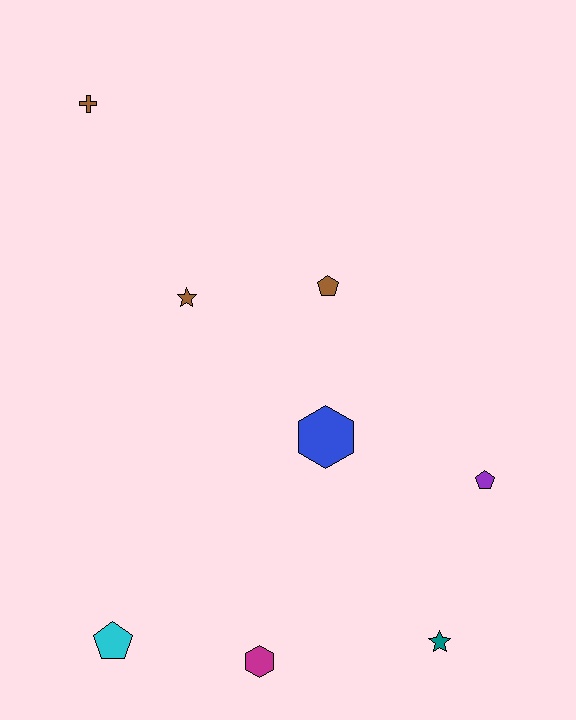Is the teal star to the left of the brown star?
No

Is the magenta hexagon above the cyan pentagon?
No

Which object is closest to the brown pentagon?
The brown star is closest to the brown pentagon.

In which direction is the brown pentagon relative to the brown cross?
The brown pentagon is to the right of the brown cross.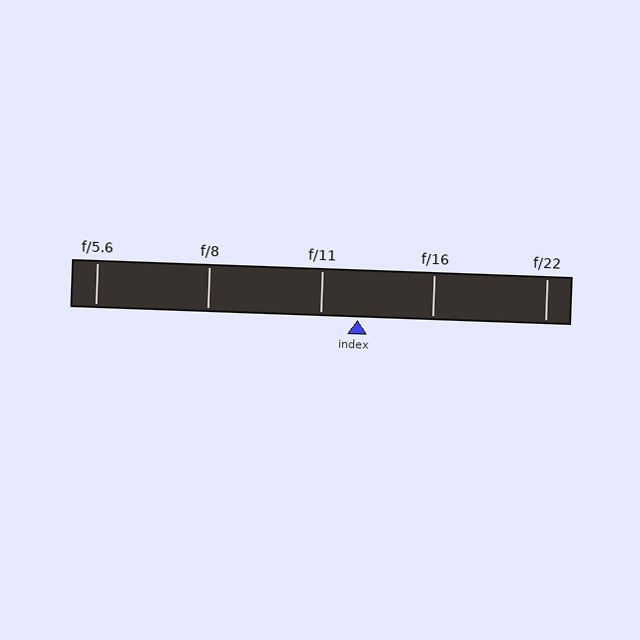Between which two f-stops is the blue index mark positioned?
The index mark is between f/11 and f/16.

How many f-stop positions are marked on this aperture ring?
There are 5 f-stop positions marked.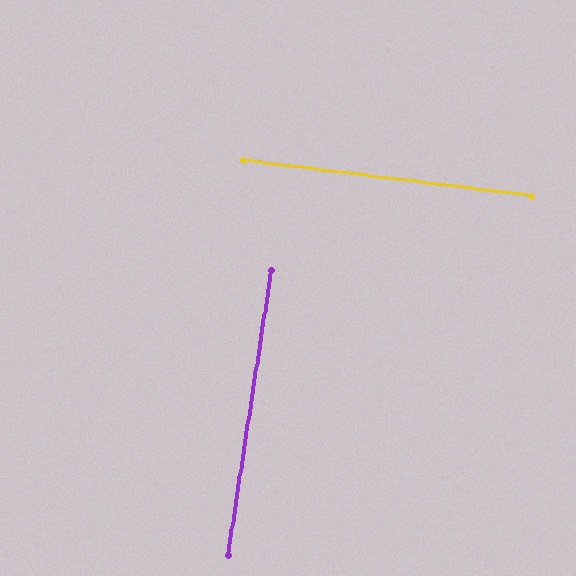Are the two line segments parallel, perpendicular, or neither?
Perpendicular — they meet at approximately 88°.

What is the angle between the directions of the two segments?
Approximately 88 degrees.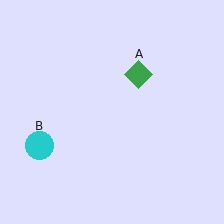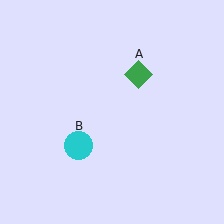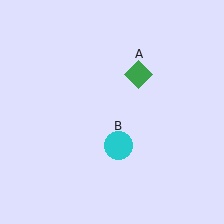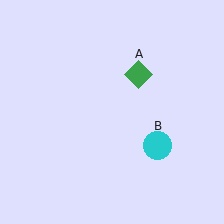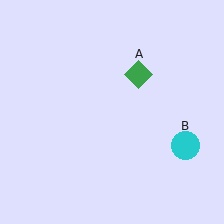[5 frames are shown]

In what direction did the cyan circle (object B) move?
The cyan circle (object B) moved right.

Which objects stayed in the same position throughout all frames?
Green diamond (object A) remained stationary.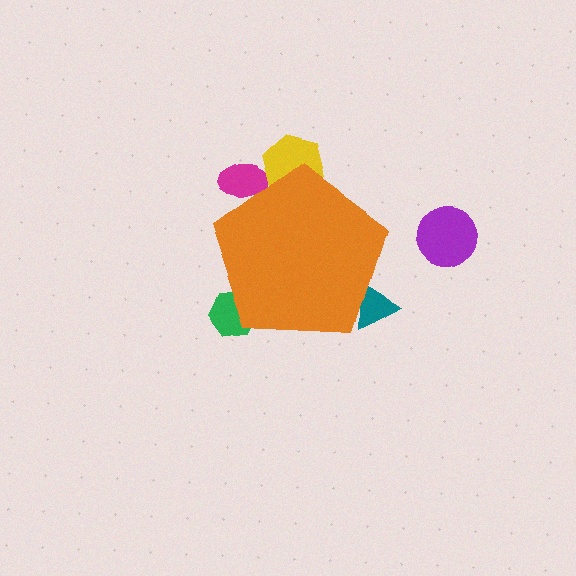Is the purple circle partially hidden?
No, the purple circle is fully visible.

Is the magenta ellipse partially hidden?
Yes, the magenta ellipse is partially hidden behind the orange pentagon.